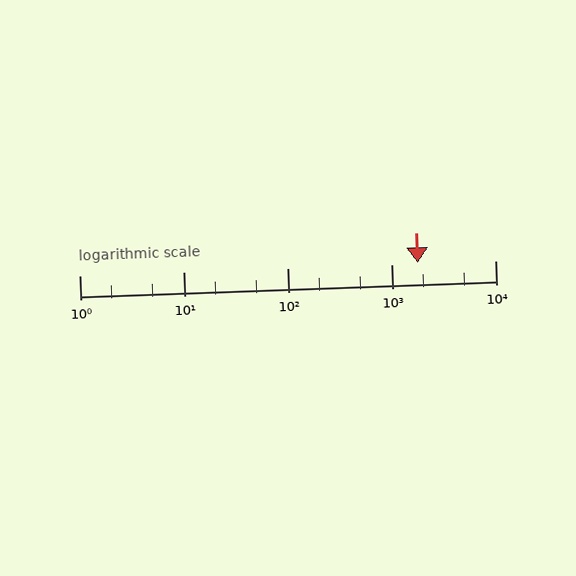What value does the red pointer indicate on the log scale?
The pointer indicates approximately 1800.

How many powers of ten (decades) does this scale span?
The scale spans 4 decades, from 1 to 10000.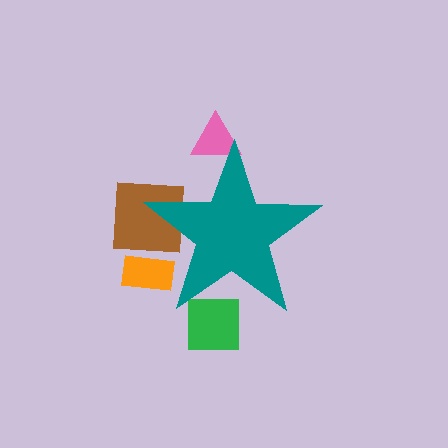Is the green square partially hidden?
Yes, the green square is partially hidden behind the teal star.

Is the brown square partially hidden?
Yes, the brown square is partially hidden behind the teal star.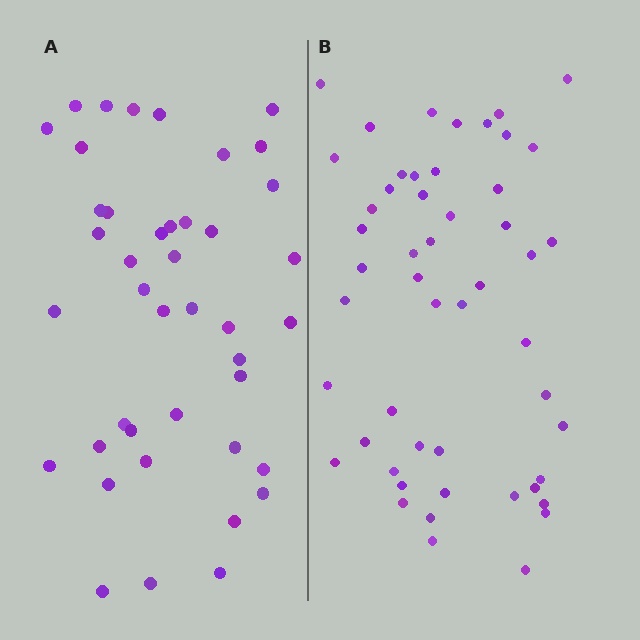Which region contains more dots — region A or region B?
Region B (the right region) has more dots.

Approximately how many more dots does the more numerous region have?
Region B has roughly 8 or so more dots than region A.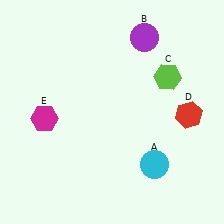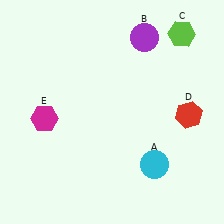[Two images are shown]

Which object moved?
The lime hexagon (C) moved up.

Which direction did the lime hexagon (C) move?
The lime hexagon (C) moved up.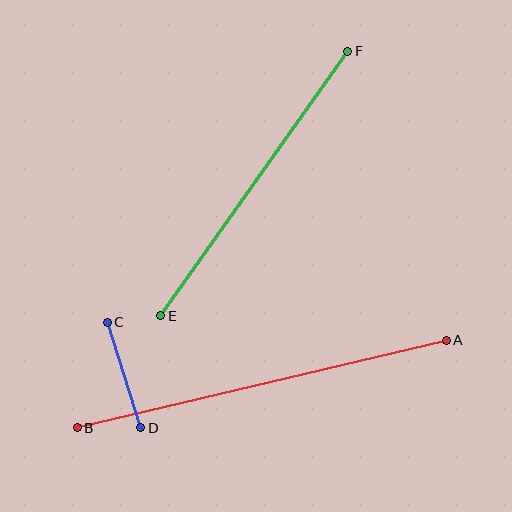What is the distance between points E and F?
The distance is approximately 324 pixels.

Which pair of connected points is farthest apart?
Points A and B are farthest apart.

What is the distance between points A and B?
The distance is approximately 379 pixels.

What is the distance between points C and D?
The distance is approximately 111 pixels.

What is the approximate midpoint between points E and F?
The midpoint is at approximately (254, 184) pixels.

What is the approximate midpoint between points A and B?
The midpoint is at approximately (262, 384) pixels.